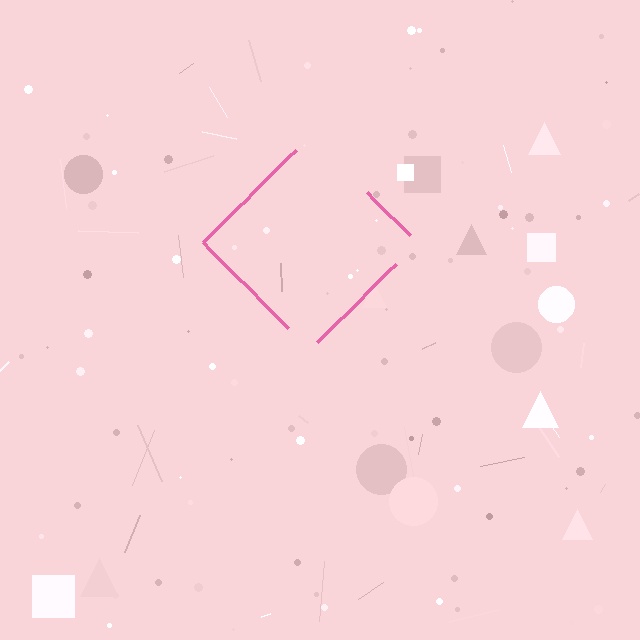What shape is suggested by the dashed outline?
The dashed outline suggests a diamond.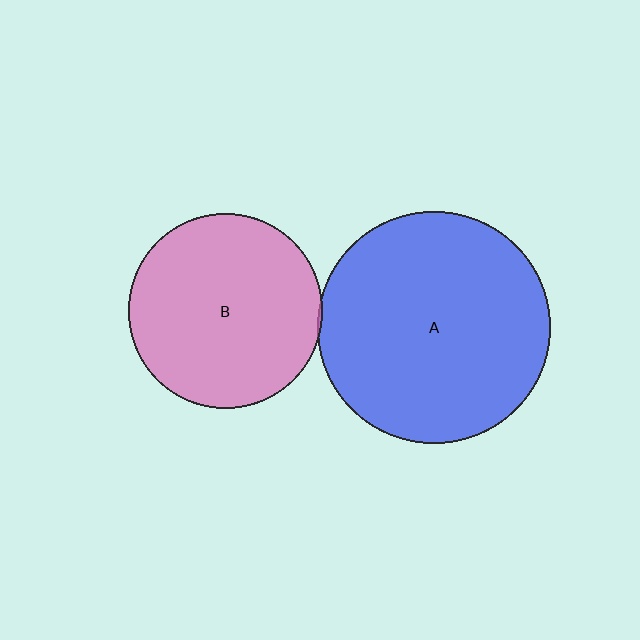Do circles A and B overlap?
Yes.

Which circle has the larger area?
Circle A (blue).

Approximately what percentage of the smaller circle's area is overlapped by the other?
Approximately 5%.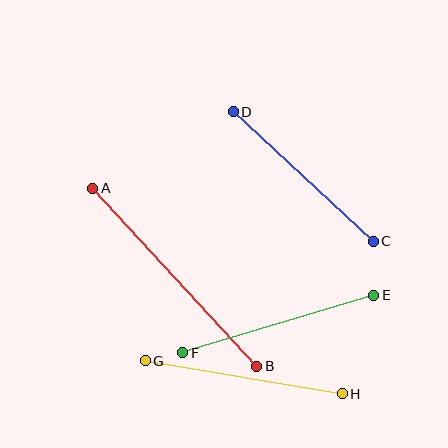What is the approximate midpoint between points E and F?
The midpoint is at approximately (278, 324) pixels.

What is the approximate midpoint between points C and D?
The midpoint is at approximately (303, 177) pixels.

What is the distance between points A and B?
The distance is approximately 242 pixels.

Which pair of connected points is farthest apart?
Points A and B are farthest apart.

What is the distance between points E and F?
The distance is approximately 200 pixels.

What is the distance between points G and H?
The distance is approximately 200 pixels.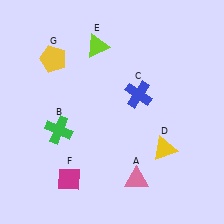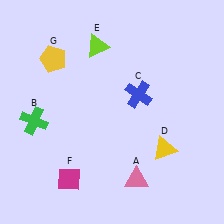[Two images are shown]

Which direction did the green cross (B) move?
The green cross (B) moved left.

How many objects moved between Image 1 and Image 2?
1 object moved between the two images.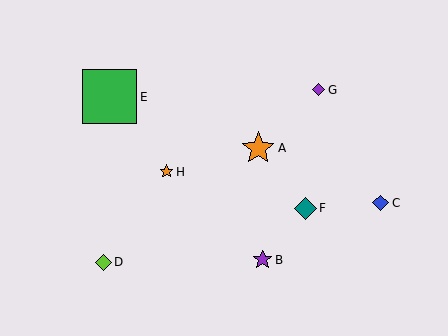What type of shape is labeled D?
Shape D is a lime diamond.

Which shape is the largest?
The green square (labeled E) is the largest.